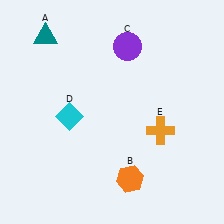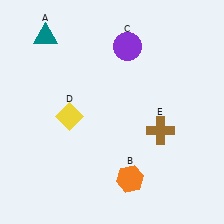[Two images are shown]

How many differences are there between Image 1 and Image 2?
There are 2 differences between the two images.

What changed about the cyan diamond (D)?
In Image 1, D is cyan. In Image 2, it changed to yellow.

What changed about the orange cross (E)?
In Image 1, E is orange. In Image 2, it changed to brown.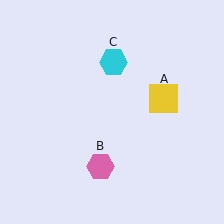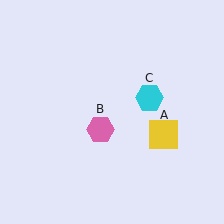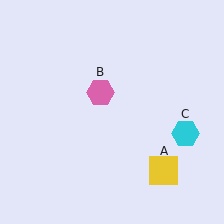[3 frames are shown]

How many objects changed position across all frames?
3 objects changed position: yellow square (object A), pink hexagon (object B), cyan hexagon (object C).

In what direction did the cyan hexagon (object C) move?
The cyan hexagon (object C) moved down and to the right.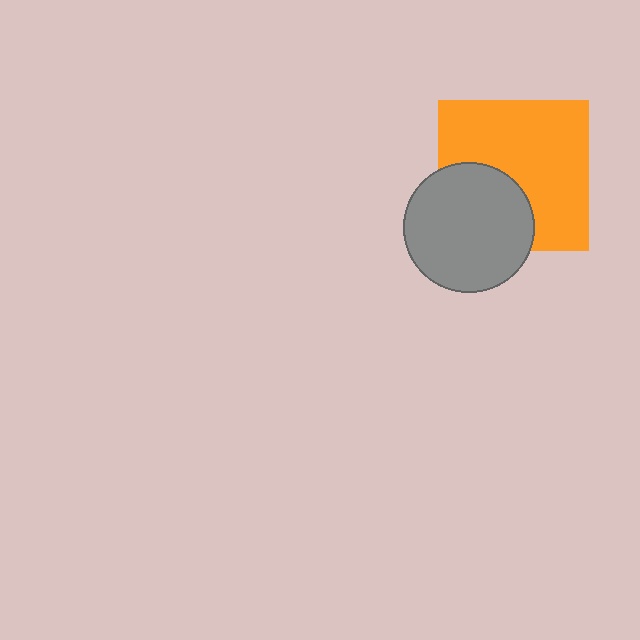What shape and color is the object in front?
The object in front is a gray circle.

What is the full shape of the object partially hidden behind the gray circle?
The partially hidden object is an orange square.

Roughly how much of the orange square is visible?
Most of it is visible (roughly 67%).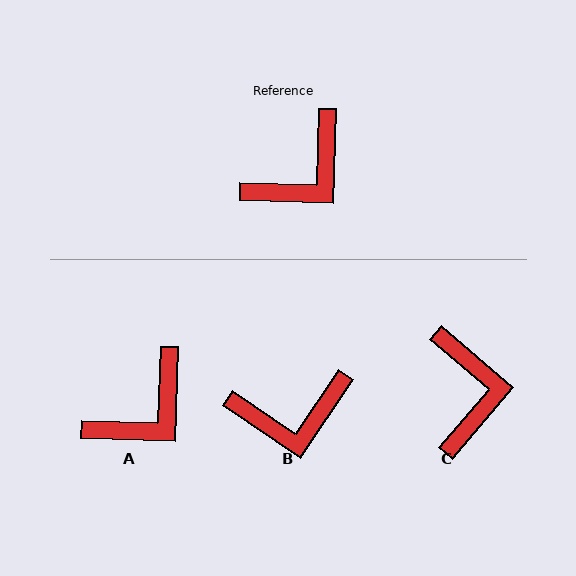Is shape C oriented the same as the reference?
No, it is off by about 51 degrees.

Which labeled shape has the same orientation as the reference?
A.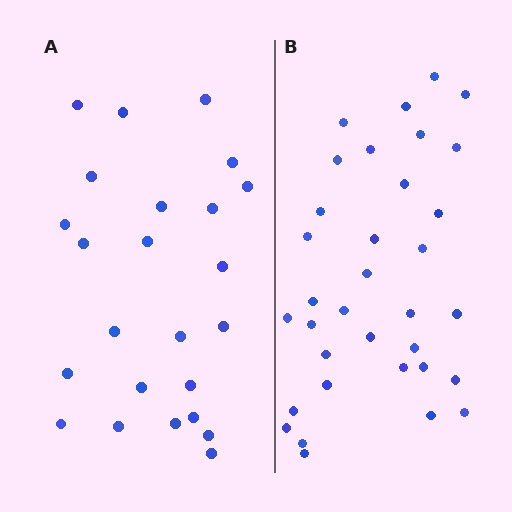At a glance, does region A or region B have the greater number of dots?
Region B (the right region) has more dots.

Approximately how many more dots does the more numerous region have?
Region B has roughly 10 or so more dots than region A.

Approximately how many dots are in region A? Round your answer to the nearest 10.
About 20 dots. (The exact count is 24, which rounds to 20.)